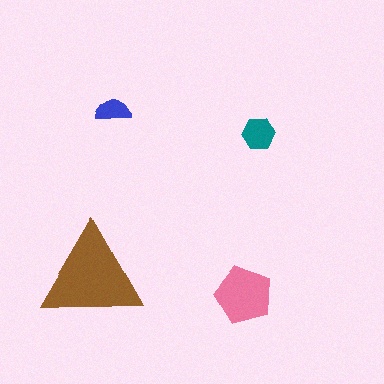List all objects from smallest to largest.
The blue semicircle, the teal hexagon, the pink pentagon, the brown triangle.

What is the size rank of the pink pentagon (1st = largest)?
2nd.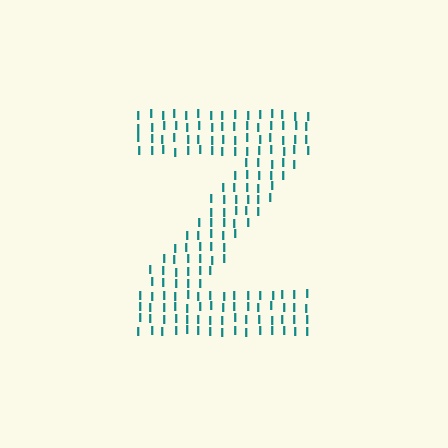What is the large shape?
The large shape is the letter Z.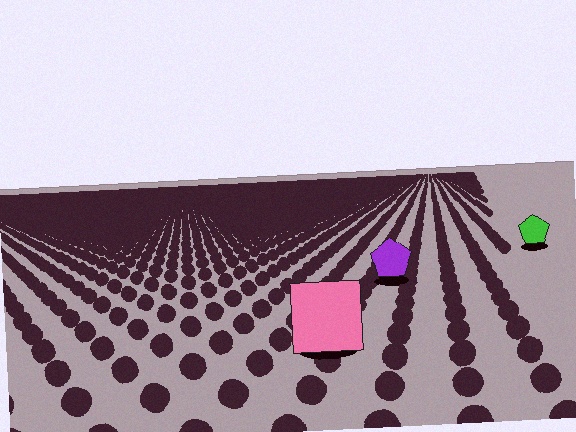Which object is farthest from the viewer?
The green pentagon is farthest from the viewer. It appears smaller and the ground texture around it is denser.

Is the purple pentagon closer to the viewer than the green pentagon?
Yes. The purple pentagon is closer — you can tell from the texture gradient: the ground texture is coarser near it.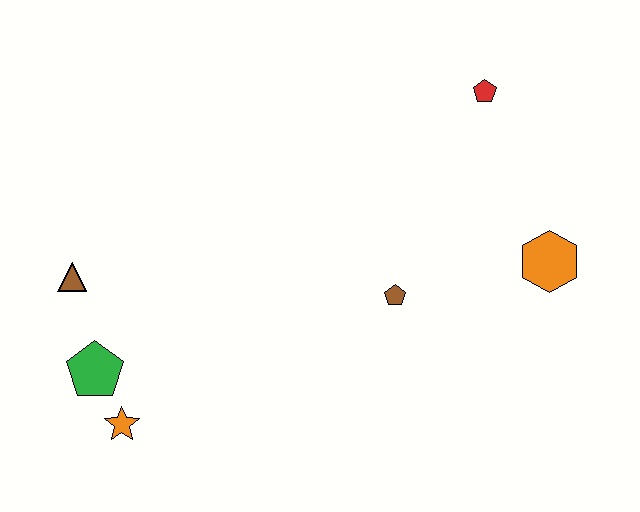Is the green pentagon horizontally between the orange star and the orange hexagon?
No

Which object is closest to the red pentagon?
The orange hexagon is closest to the red pentagon.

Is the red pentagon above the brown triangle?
Yes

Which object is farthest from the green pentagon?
The red pentagon is farthest from the green pentagon.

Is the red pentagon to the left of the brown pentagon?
No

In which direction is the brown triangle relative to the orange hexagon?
The brown triangle is to the left of the orange hexagon.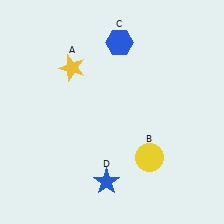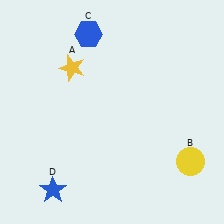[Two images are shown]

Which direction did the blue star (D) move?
The blue star (D) moved left.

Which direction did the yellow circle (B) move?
The yellow circle (B) moved right.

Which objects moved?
The objects that moved are: the yellow circle (B), the blue hexagon (C), the blue star (D).